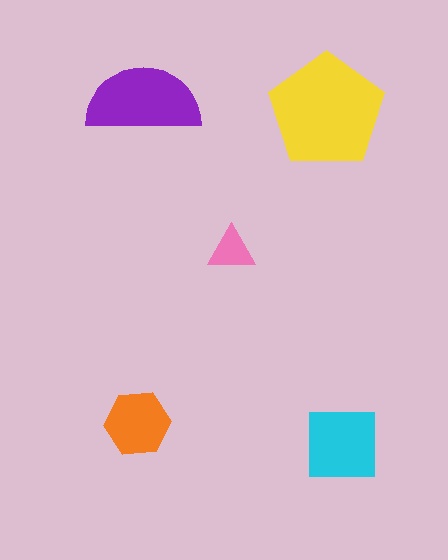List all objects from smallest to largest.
The pink triangle, the orange hexagon, the cyan square, the purple semicircle, the yellow pentagon.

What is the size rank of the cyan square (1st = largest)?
3rd.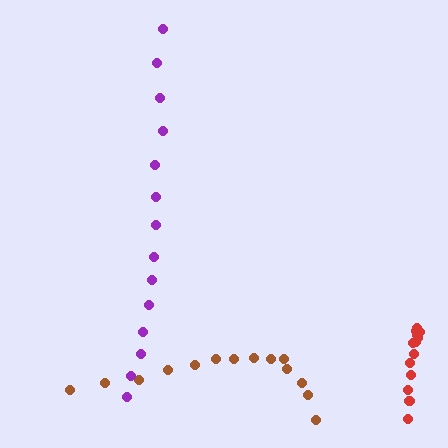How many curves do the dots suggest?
There are 3 distinct paths.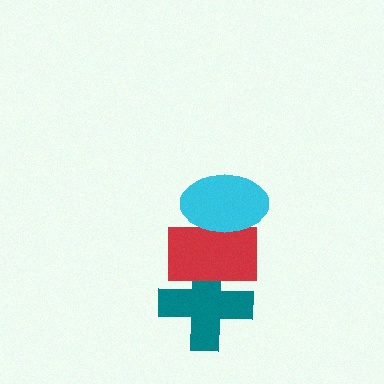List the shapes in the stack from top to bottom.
From top to bottom: the cyan ellipse, the red rectangle, the teal cross.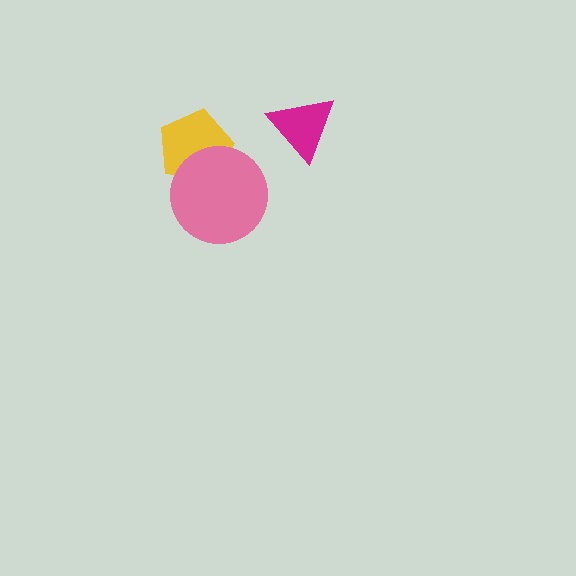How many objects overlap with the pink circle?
1 object overlaps with the pink circle.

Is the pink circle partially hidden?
No, no other shape covers it.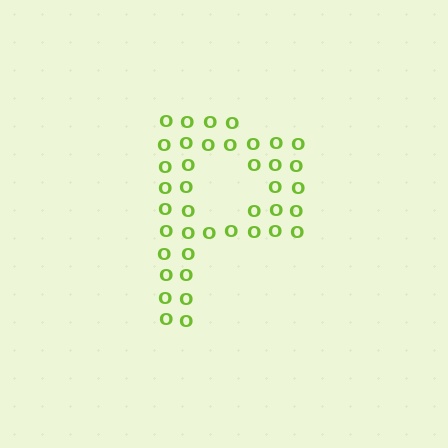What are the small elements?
The small elements are letter O's.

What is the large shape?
The large shape is the letter P.